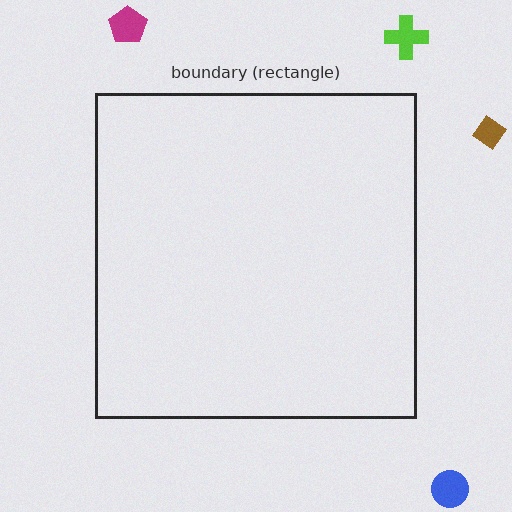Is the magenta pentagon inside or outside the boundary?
Outside.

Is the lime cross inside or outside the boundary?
Outside.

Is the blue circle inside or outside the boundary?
Outside.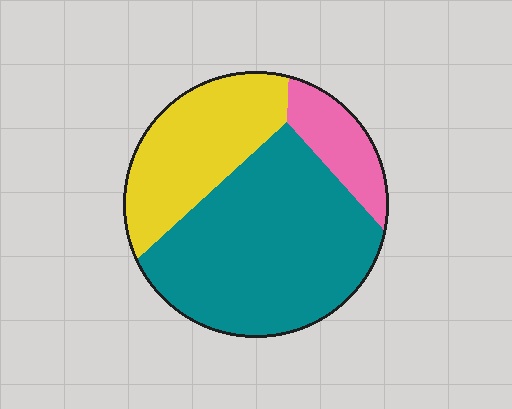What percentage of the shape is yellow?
Yellow covers roughly 30% of the shape.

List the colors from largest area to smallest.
From largest to smallest: teal, yellow, pink.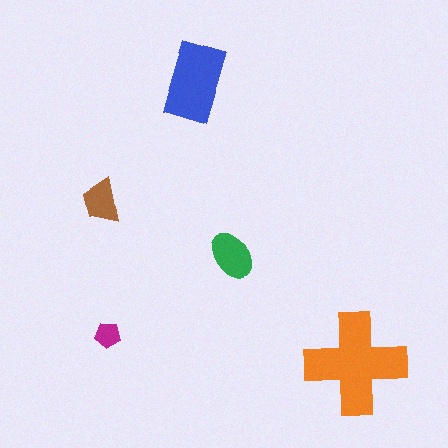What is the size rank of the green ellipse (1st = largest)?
3rd.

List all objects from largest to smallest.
The orange cross, the blue rectangle, the green ellipse, the brown trapezoid, the magenta pentagon.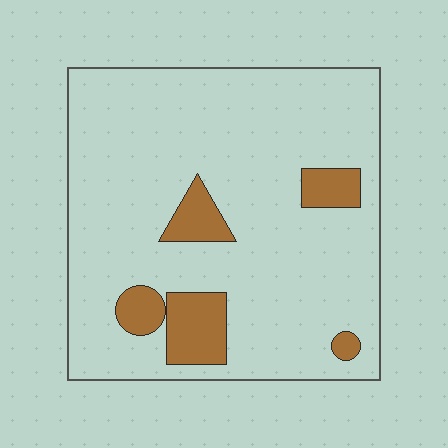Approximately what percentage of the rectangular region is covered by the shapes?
Approximately 15%.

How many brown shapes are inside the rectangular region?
5.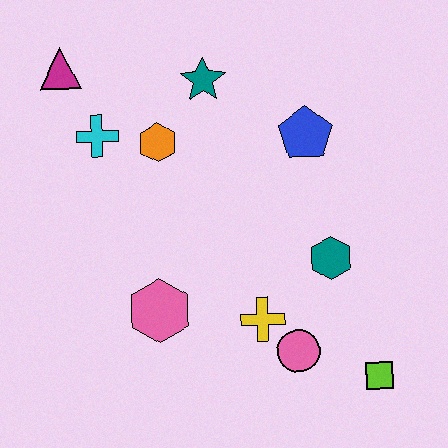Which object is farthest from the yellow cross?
The magenta triangle is farthest from the yellow cross.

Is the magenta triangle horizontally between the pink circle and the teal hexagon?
No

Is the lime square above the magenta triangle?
No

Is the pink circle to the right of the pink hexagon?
Yes